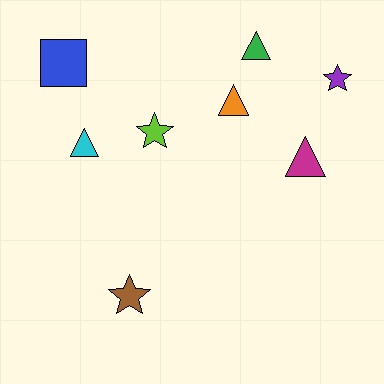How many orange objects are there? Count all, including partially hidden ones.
There is 1 orange object.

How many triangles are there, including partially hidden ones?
There are 4 triangles.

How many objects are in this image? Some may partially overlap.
There are 8 objects.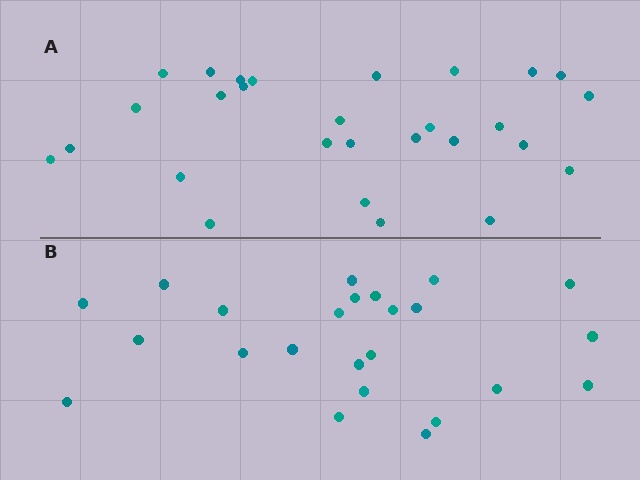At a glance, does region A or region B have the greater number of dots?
Region A (the top region) has more dots.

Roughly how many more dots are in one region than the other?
Region A has about 4 more dots than region B.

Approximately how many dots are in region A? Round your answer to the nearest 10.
About 30 dots. (The exact count is 28, which rounds to 30.)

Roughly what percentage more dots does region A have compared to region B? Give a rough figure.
About 15% more.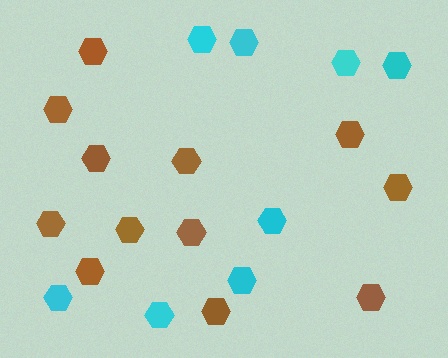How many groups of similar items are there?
There are 2 groups: one group of brown hexagons (12) and one group of cyan hexagons (8).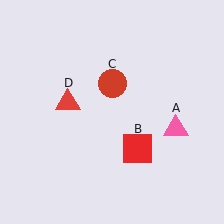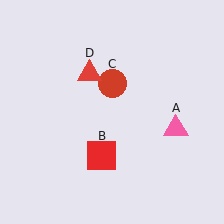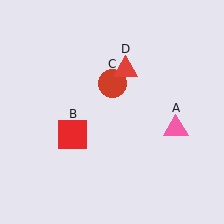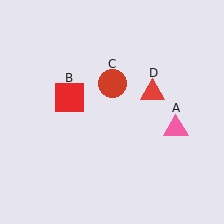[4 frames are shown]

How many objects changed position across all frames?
2 objects changed position: red square (object B), red triangle (object D).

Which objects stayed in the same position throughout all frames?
Pink triangle (object A) and red circle (object C) remained stationary.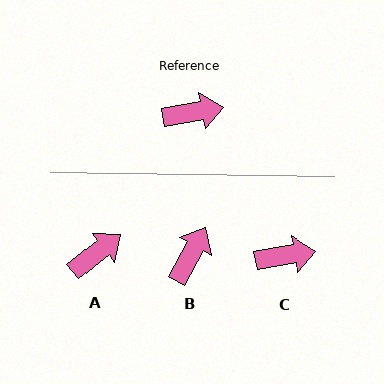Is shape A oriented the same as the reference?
No, it is off by about 28 degrees.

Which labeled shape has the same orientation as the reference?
C.